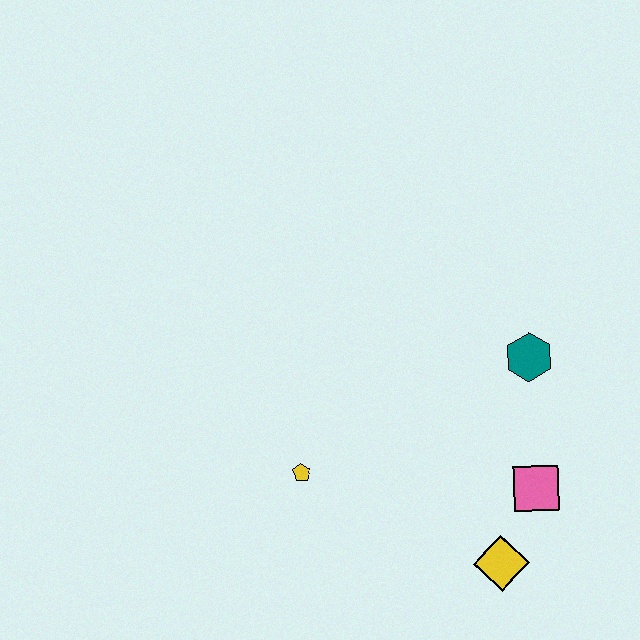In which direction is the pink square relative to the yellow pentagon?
The pink square is to the right of the yellow pentagon.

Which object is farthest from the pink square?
The yellow pentagon is farthest from the pink square.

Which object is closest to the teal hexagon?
The pink square is closest to the teal hexagon.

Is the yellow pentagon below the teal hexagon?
Yes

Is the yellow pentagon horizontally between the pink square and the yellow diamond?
No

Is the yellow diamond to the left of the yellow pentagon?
No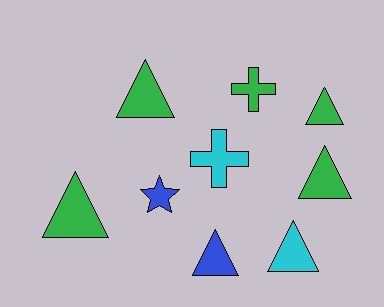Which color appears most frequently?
Green, with 5 objects.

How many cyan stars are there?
There are no cyan stars.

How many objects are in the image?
There are 9 objects.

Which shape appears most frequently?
Triangle, with 6 objects.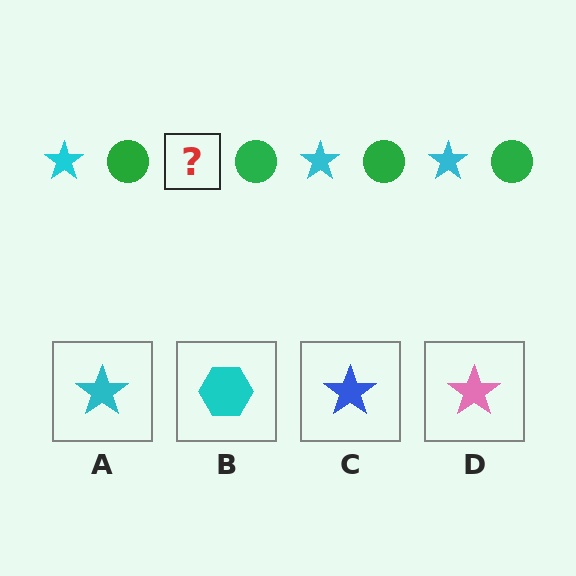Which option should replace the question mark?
Option A.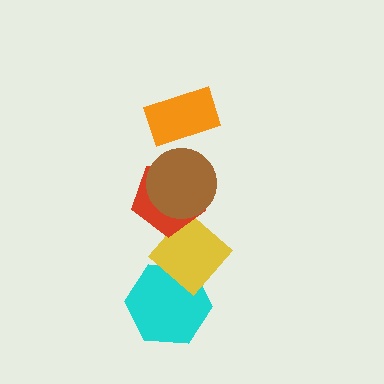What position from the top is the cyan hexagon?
The cyan hexagon is 5th from the top.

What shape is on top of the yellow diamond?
The red pentagon is on top of the yellow diamond.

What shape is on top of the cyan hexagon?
The yellow diamond is on top of the cyan hexagon.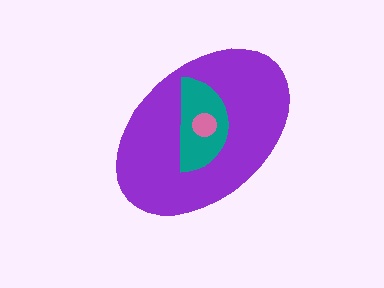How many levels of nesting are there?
3.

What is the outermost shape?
The purple ellipse.